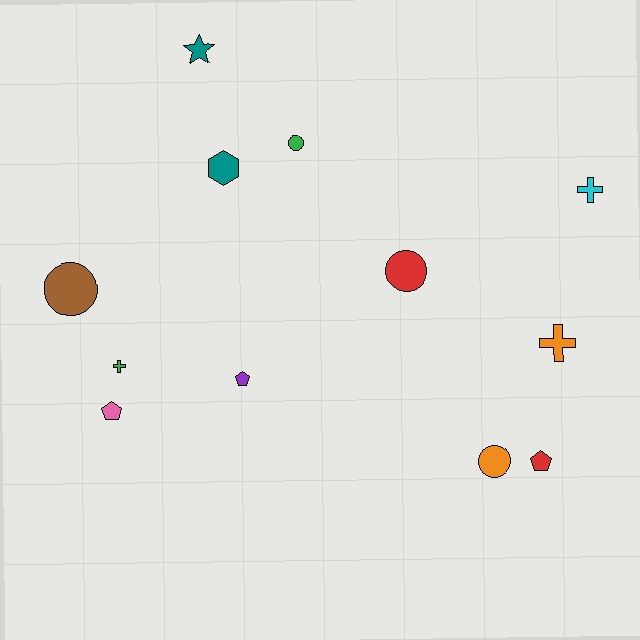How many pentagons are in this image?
There are 3 pentagons.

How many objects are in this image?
There are 12 objects.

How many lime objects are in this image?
There are no lime objects.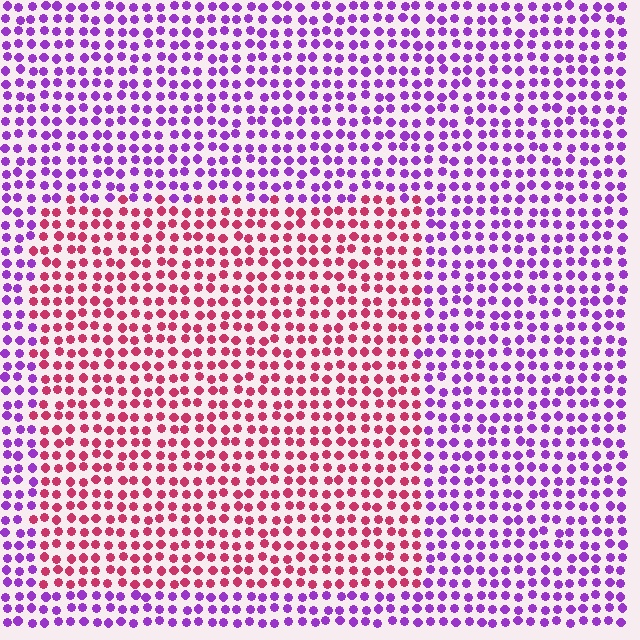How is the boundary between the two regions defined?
The boundary is defined purely by a slight shift in hue (about 58 degrees). Spacing, size, and orientation are identical on both sides.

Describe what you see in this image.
The image is filled with small purple elements in a uniform arrangement. A rectangle-shaped region is visible where the elements are tinted to a slightly different hue, forming a subtle color boundary.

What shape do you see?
I see a rectangle.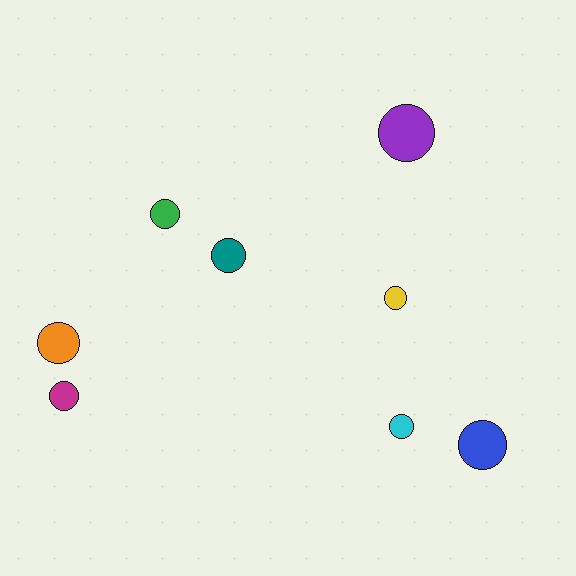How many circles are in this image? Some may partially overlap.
There are 8 circles.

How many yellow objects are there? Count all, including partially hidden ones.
There is 1 yellow object.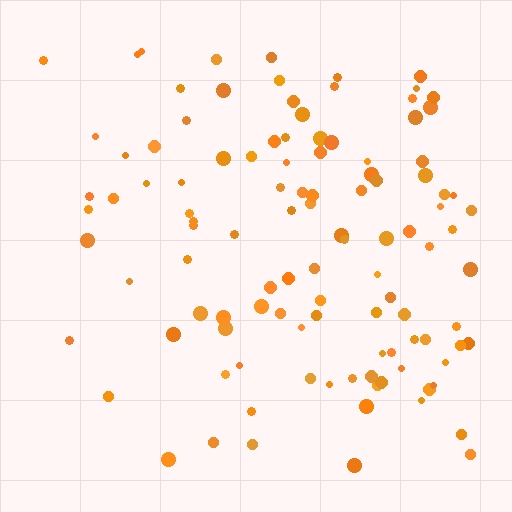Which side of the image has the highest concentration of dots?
The right.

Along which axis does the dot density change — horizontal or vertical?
Horizontal.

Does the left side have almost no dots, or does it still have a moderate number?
Still a moderate number, just noticeably fewer than the right.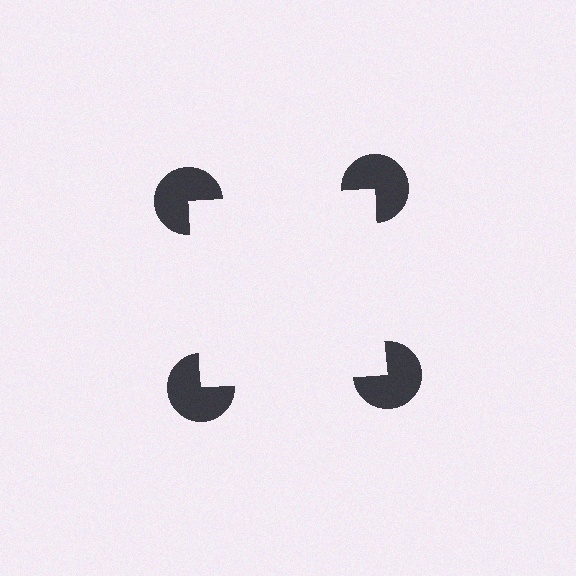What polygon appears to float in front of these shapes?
An illusory square — its edges are inferred from the aligned wedge cuts in the pac-man discs, not physically drawn.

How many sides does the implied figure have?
4 sides.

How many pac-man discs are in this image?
There are 4 — one at each vertex of the illusory square.